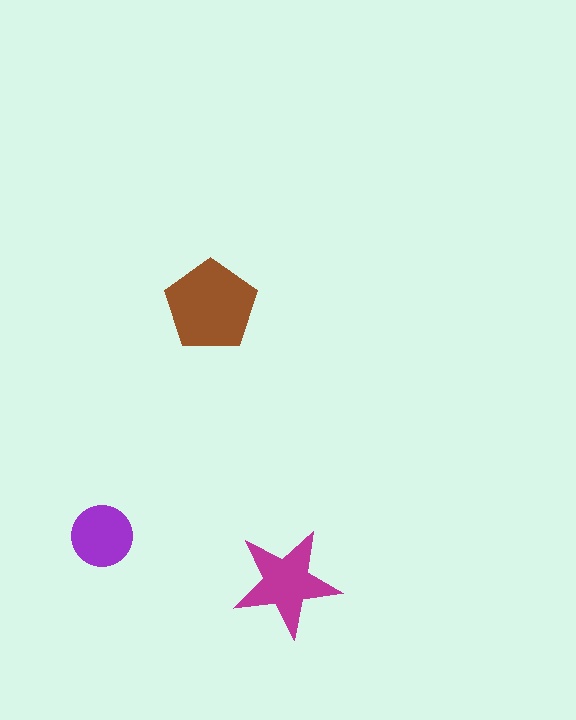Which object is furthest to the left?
The purple circle is leftmost.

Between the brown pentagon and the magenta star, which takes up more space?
The brown pentagon.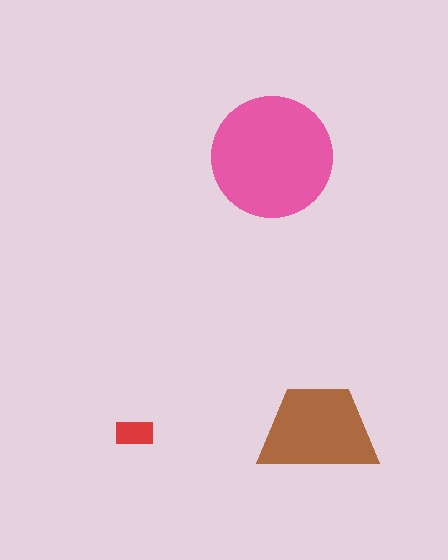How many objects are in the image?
There are 3 objects in the image.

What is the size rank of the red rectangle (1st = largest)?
3rd.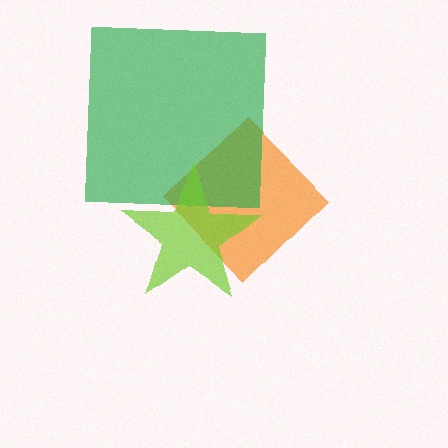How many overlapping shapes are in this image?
There are 3 overlapping shapes in the image.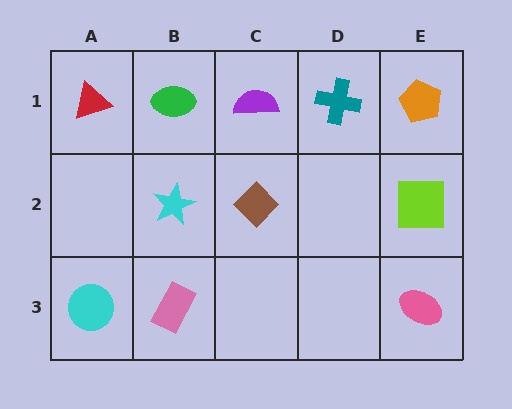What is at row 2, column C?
A brown diamond.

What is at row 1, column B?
A green ellipse.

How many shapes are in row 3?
3 shapes.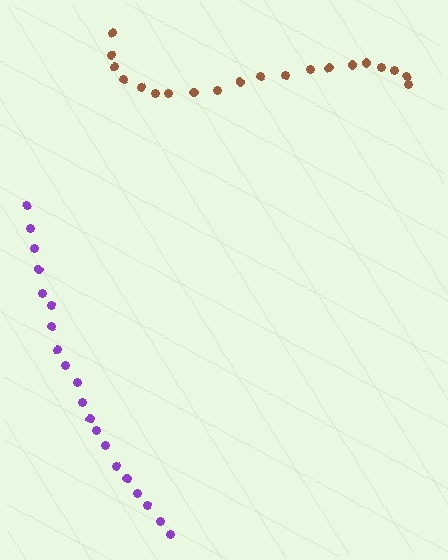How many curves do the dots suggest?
There are 2 distinct paths.